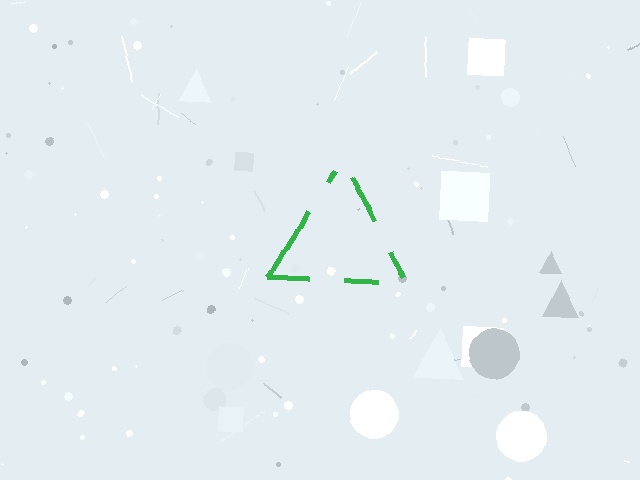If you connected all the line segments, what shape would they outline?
They would outline a triangle.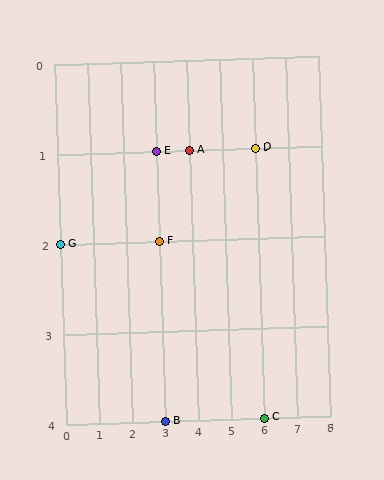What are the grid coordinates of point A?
Point A is at grid coordinates (4, 1).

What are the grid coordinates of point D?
Point D is at grid coordinates (6, 1).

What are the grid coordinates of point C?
Point C is at grid coordinates (6, 4).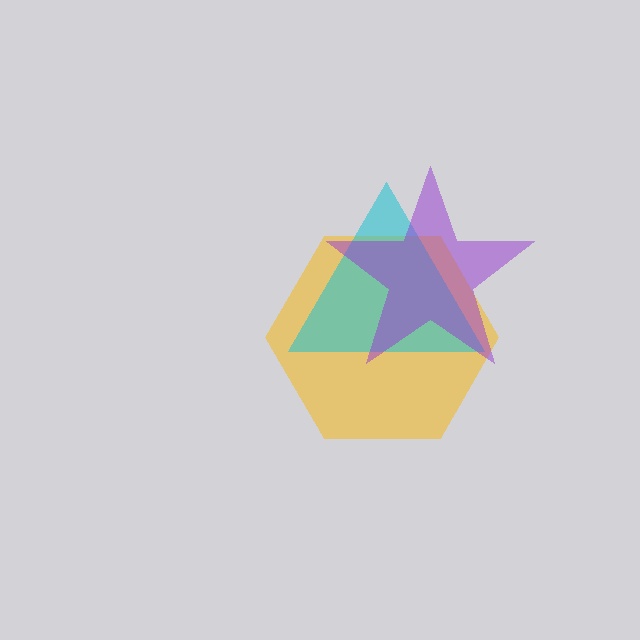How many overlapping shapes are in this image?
There are 3 overlapping shapes in the image.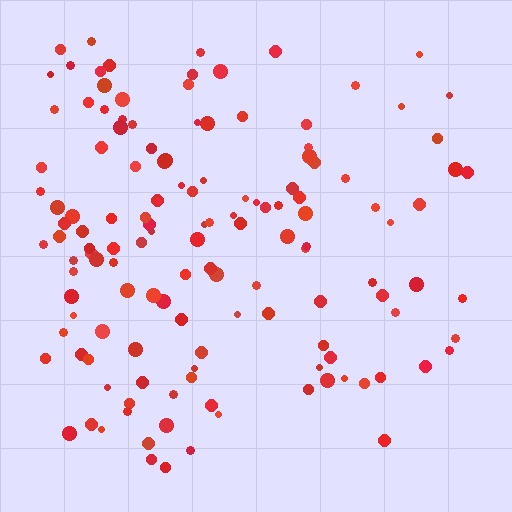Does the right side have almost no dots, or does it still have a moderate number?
Still a moderate number, just noticeably fewer than the left.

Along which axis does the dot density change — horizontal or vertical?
Horizontal.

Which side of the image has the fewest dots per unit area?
The right.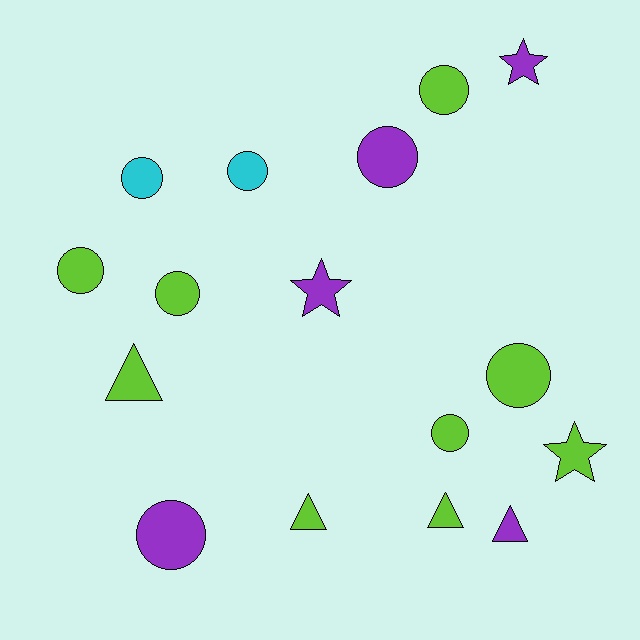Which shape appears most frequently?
Circle, with 9 objects.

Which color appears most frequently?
Lime, with 9 objects.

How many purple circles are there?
There are 2 purple circles.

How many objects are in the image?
There are 16 objects.